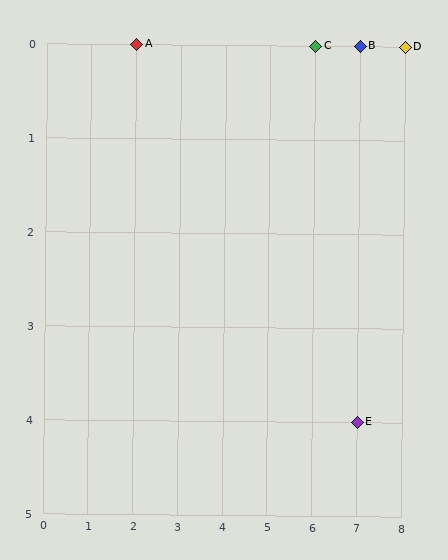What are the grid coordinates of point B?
Point B is at grid coordinates (7, 0).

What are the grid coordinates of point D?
Point D is at grid coordinates (8, 0).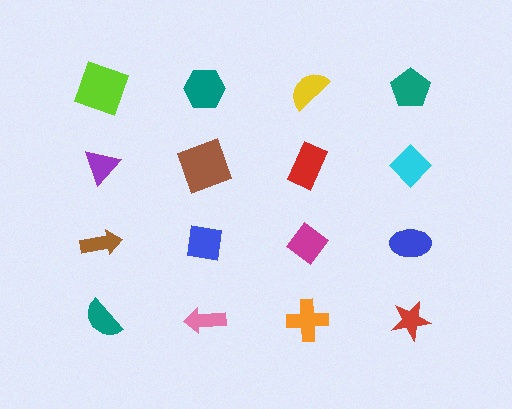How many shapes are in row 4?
4 shapes.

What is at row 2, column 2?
A brown square.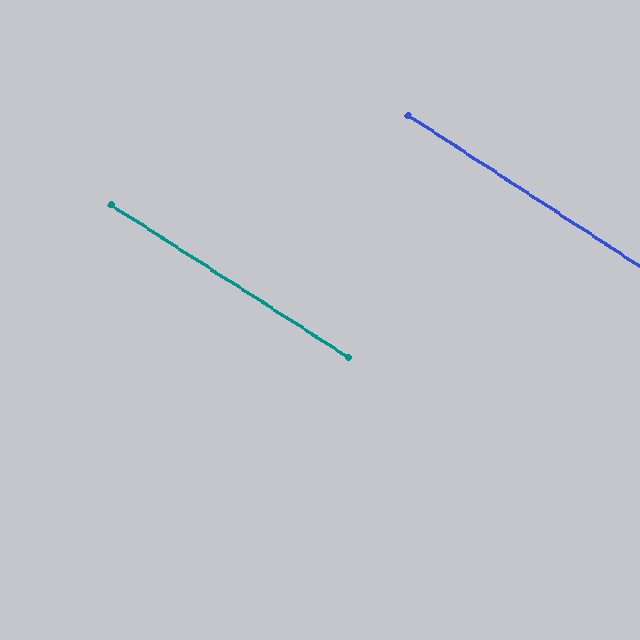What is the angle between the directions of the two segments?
Approximately 0 degrees.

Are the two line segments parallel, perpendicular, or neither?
Parallel — their directions differ by only 0.3°.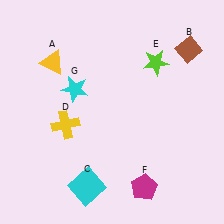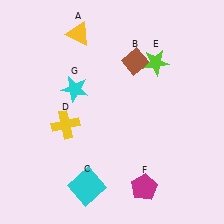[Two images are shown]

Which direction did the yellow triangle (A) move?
The yellow triangle (A) moved up.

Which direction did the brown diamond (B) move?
The brown diamond (B) moved left.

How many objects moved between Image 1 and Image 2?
2 objects moved between the two images.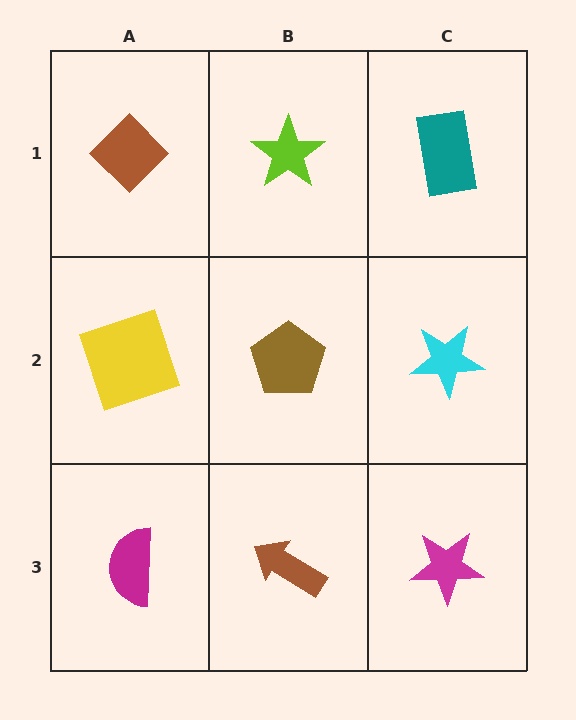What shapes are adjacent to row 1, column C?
A cyan star (row 2, column C), a lime star (row 1, column B).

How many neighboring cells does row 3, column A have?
2.